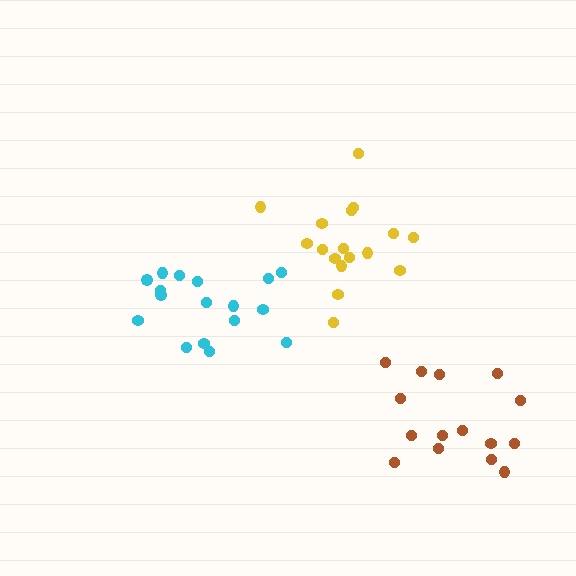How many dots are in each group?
Group 1: 15 dots, Group 2: 17 dots, Group 3: 17 dots (49 total).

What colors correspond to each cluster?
The clusters are colored: brown, yellow, cyan.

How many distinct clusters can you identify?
There are 3 distinct clusters.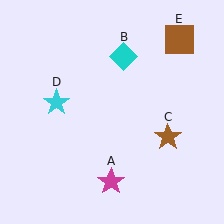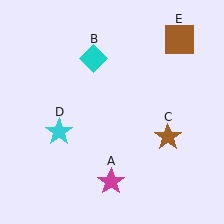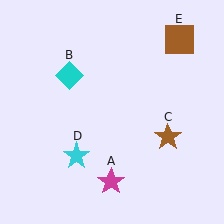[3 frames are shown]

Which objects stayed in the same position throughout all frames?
Magenta star (object A) and brown star (object C) and brown square (object E) remained stationary.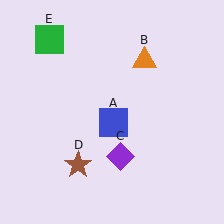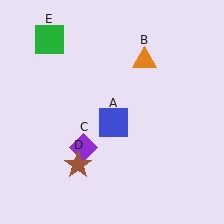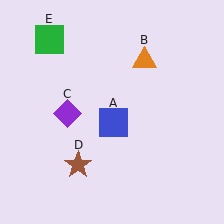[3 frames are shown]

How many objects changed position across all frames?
1 object changed position: purple diamond (object C).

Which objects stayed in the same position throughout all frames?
Blue square (object A) and orange triangle (object B) and brown star (object D) and green square (object E) remained stationary.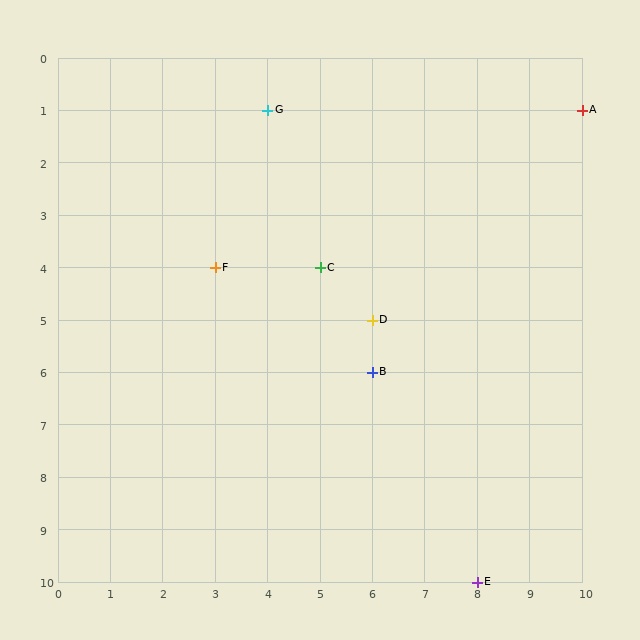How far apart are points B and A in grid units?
Points B and A are 4 columns and 5 rows apart (about 6.4 grid units diagonally).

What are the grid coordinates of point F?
Point F is at grid coordinates (3, 4).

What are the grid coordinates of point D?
Point D is at grid coordinates (6, 5).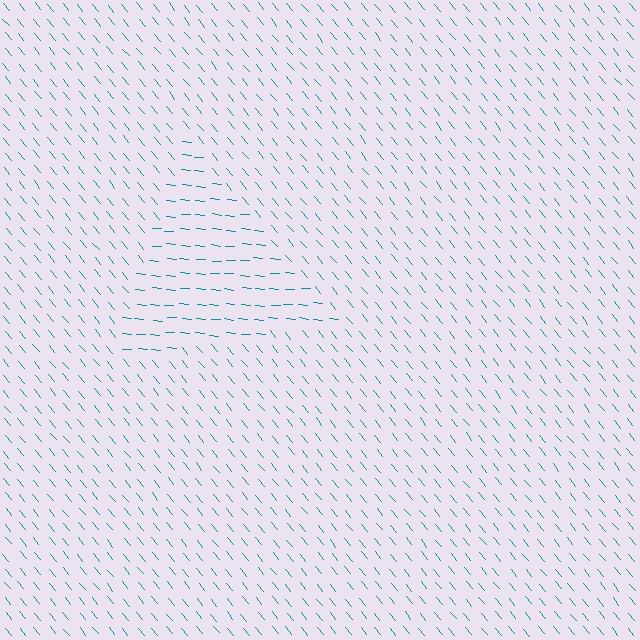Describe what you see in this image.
The image is filled with small teal line segments. A triangle region in the image has lines oriented differently from the surrounding lines, creating a visible texture boundary.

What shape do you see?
I see a triangle.